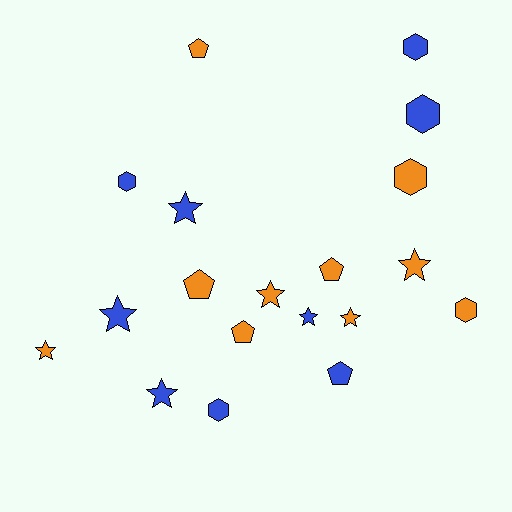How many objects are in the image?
There are 19 objects.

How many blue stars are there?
There are 4 blue stars.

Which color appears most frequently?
Orange, with 10 objects.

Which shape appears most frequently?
Star, with 8 objects.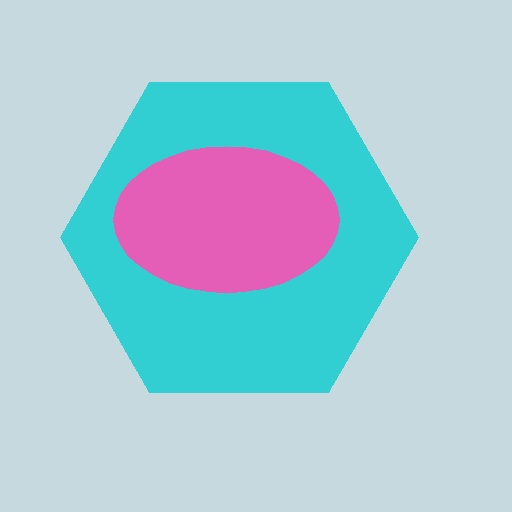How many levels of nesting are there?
2.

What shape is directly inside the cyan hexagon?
The pink ellipse.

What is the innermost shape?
The pink ellipse.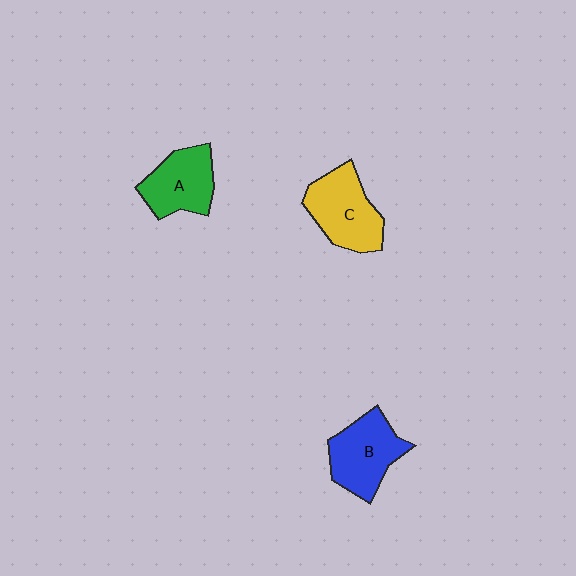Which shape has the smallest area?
Shape A (green).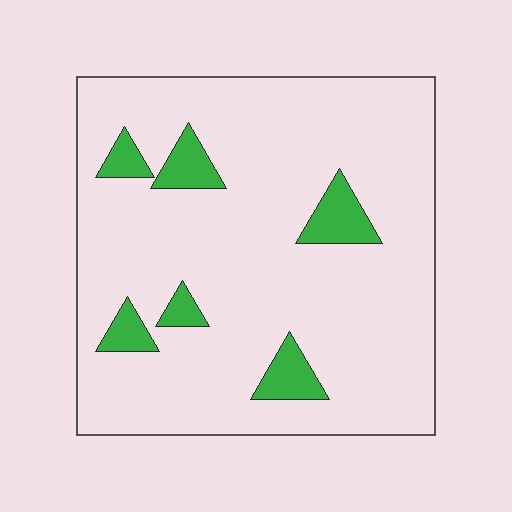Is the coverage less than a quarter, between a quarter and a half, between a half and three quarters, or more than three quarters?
Less than a quarter.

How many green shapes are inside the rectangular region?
6.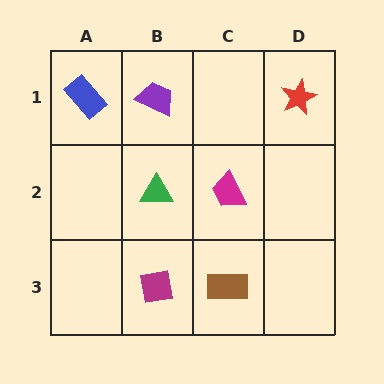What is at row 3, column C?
A brown rectangle.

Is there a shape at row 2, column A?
No, that cell is empty.